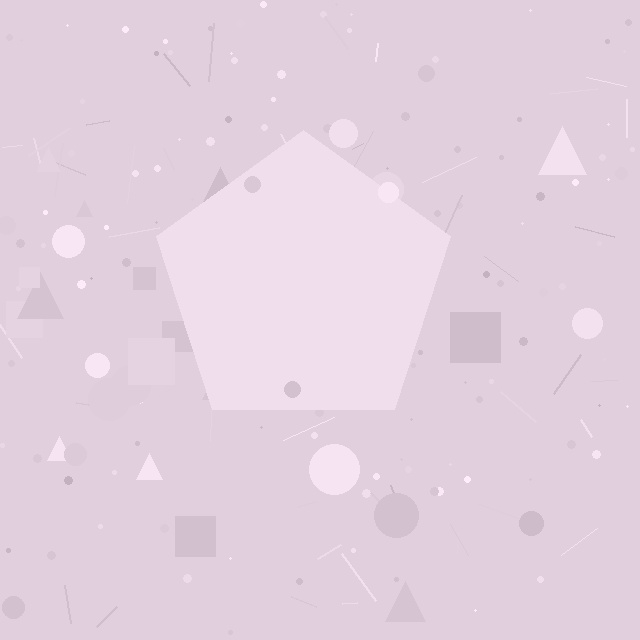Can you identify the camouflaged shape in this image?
The camouflaged shape is a pentagon.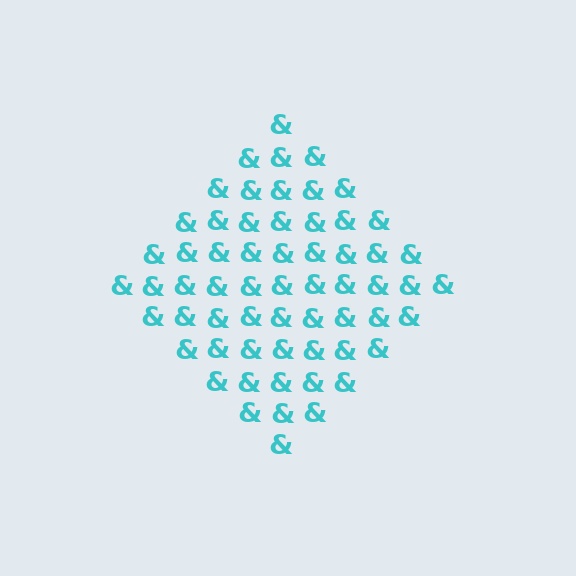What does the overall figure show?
The overall figure shows a diamond.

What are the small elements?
The small elements are ampersands.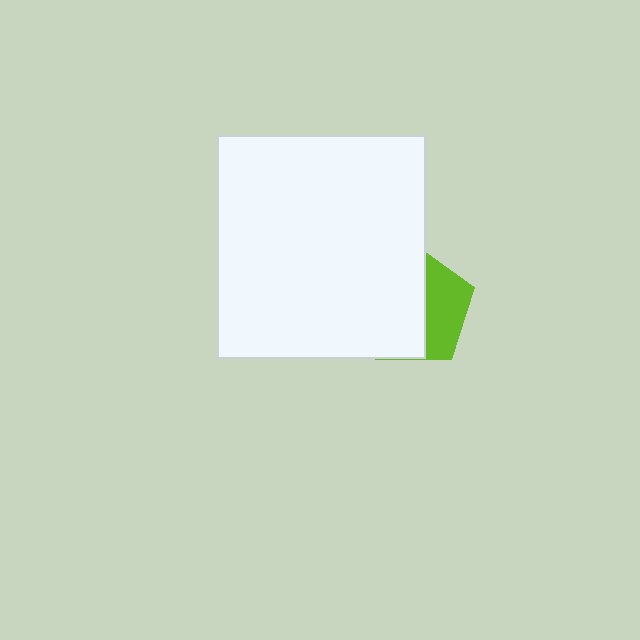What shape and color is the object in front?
The object in front is a white rectangle.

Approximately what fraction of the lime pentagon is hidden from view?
Roughly 64% of the lime pentagon is hidden behind the white rectangle.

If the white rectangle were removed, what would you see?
You would see the complete lime pentagon.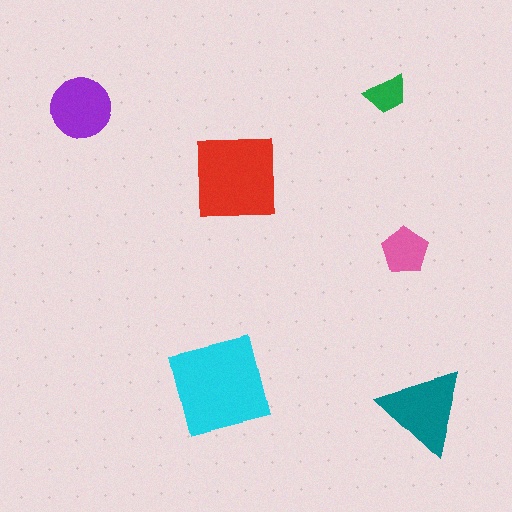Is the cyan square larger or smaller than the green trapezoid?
Larger.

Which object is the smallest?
The green trapezoid.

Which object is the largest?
The cyan square.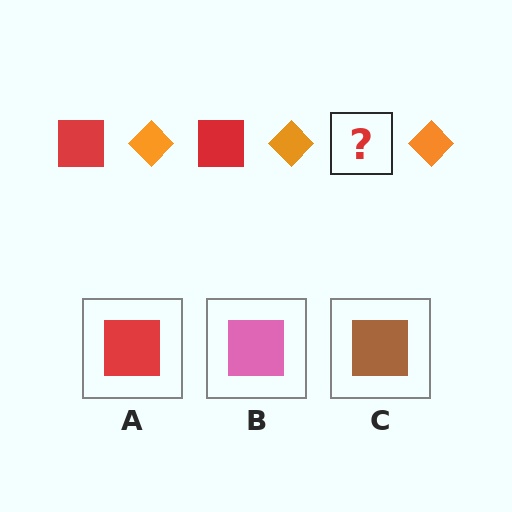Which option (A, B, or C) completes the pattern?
A.